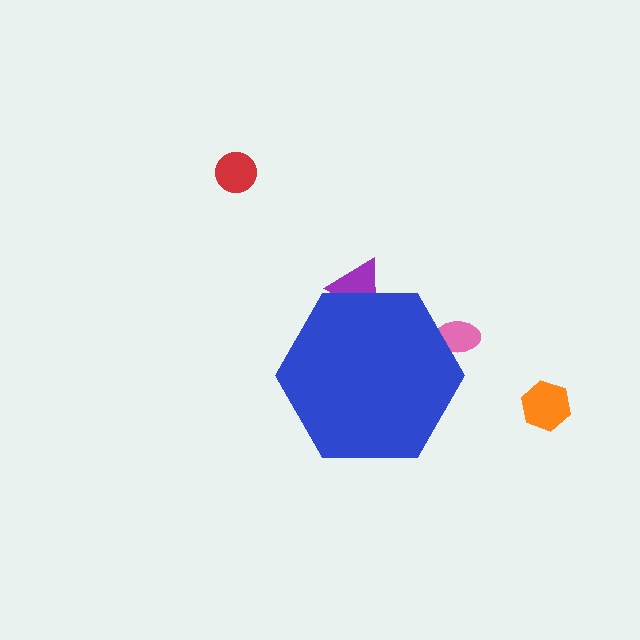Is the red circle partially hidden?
No, the red circle is fully visible.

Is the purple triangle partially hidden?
Yes, the purple triangle is partially hidden behind the blue hexagon.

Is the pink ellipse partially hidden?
Yes, the pink ellipse is partially hidden behind the blue hexagon.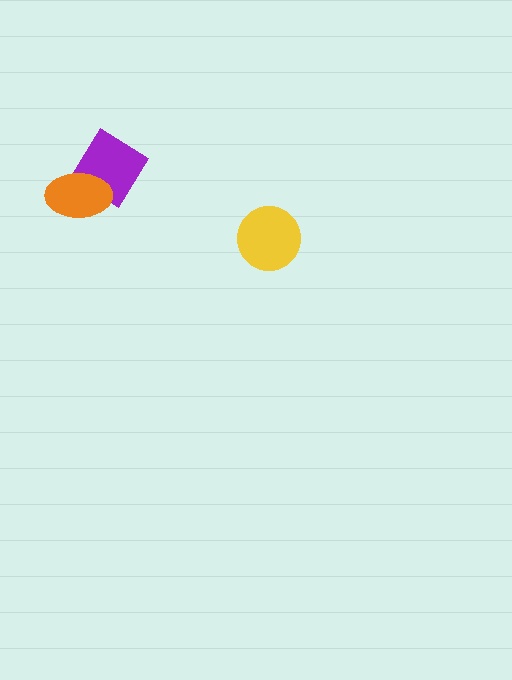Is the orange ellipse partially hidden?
No, no other shape covers it.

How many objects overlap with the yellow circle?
0 objects overlap with the yellow circle.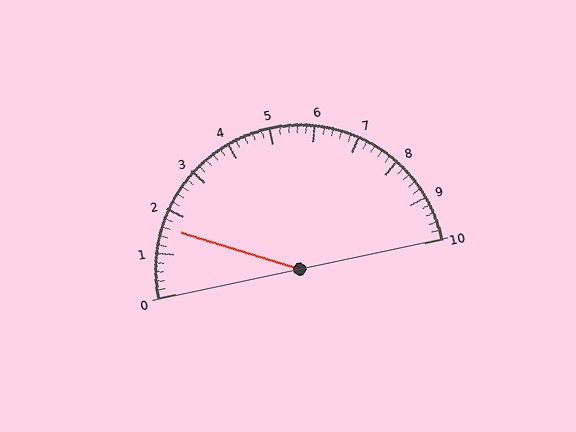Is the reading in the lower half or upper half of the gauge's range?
The reading is in the lower half of the range (0 to 10).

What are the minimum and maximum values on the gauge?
The gauge ranges from 0 to 10.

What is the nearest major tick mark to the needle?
The nearest major tick mark is 2.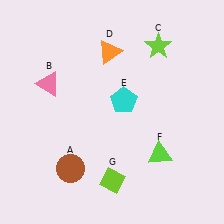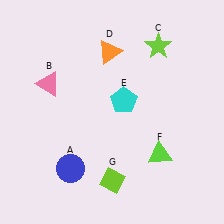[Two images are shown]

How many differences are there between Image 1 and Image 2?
There is 1 difference between the two images.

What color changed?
The circle (A) changed from brown in Image 1 to blue in Image 2.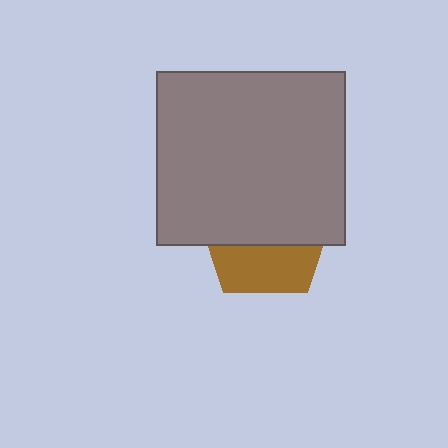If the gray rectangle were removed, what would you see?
You would see the complete brown pentagon.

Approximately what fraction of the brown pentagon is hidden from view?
Roughly 61% of the brown pentagon is hidden behind the gray rectangle.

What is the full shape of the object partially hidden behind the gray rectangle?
The partially hidden object is a brown pentagon.